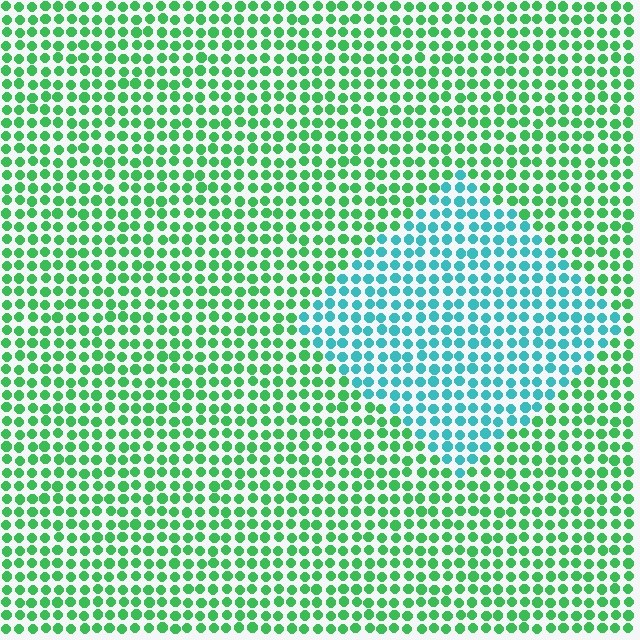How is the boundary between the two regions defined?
The boundary is defined purely by a slight shift in hue (about 49 degrees). Spacing, size, and orientation are identical on both sides.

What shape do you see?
I see a diamond.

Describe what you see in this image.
The image is filled with small green elements in a uniform arrangement. A diamond-shaped region is visible where the elements are tinted to a slightly different hue, forming a subtle color boundary.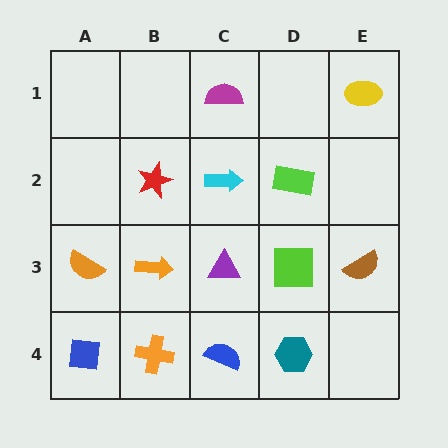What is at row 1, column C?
A magenta semicircle.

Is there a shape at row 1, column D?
No, that cell is empty.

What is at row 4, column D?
A teal hexagon.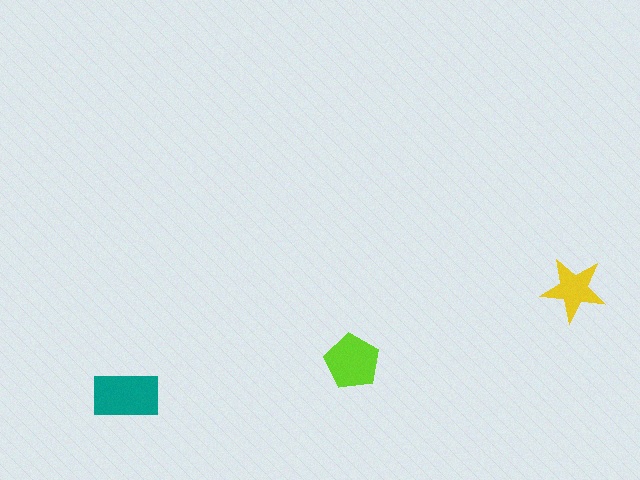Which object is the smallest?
The yellow star.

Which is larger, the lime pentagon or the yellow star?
The lime pentagon.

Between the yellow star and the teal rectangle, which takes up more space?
The teal rectangle.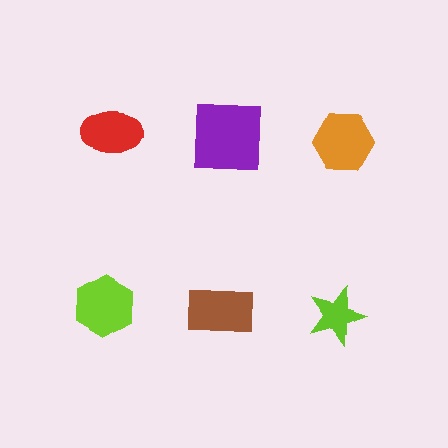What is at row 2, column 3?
A lime star.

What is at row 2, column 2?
A brown rectangle.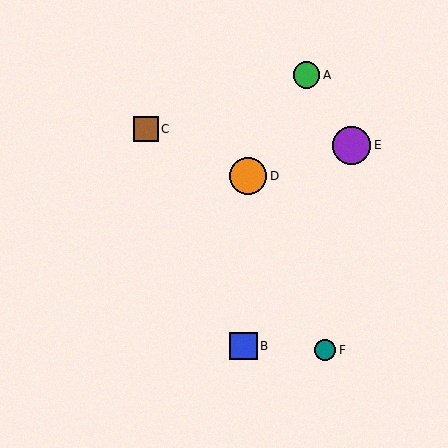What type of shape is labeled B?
Shape B is a blue square.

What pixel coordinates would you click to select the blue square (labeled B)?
Click at (244, 346) to select the blue square B.